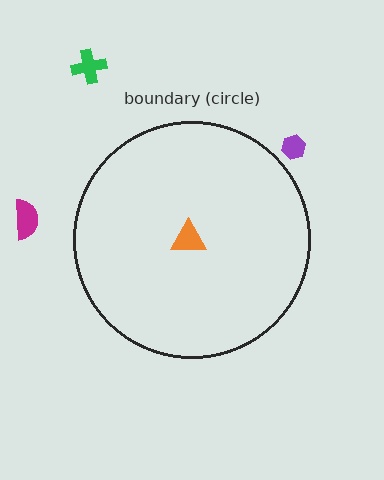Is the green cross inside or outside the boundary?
Outside.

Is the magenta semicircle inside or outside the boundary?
Outside.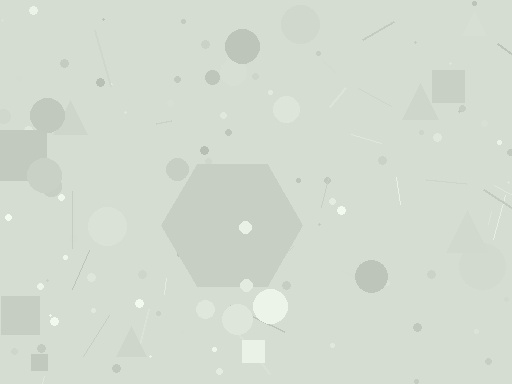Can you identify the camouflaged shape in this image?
The camouflaged shape is a hexagon.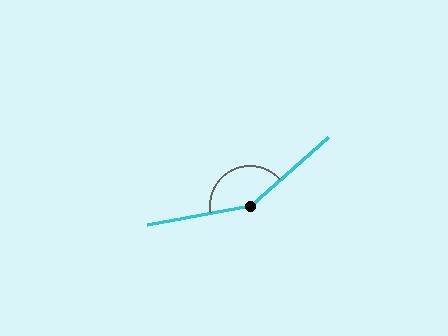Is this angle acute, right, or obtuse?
It is obtuse.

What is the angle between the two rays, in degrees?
Approximately 149 degrees.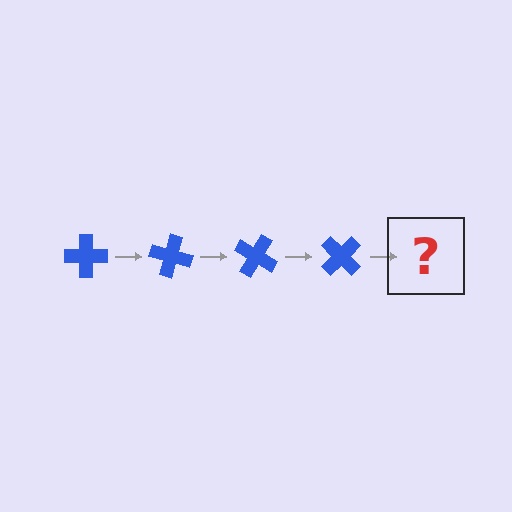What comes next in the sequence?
The next element should be a blue cross rotated 60 degrees.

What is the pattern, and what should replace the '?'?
The pattern is that the cross rotates 15 degrees each step. The '?' should be a blue cross rotated 60 degrees.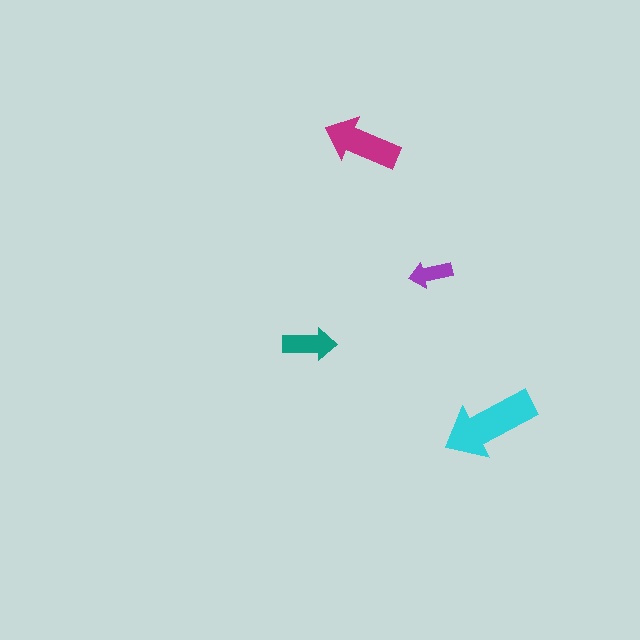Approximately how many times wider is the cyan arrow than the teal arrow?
About 2 times wider.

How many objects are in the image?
There are 4 objects in the image.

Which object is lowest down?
The cyan arrow is bottommost.